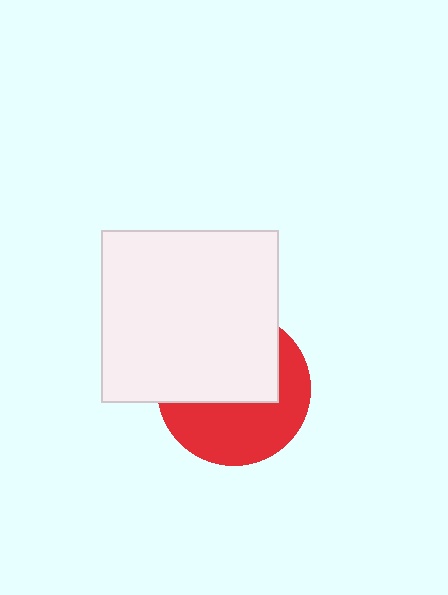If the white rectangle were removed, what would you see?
You would see the complete red circle.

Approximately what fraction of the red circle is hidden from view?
Roughly 52% of the red circle is hidden behind the white rectangle.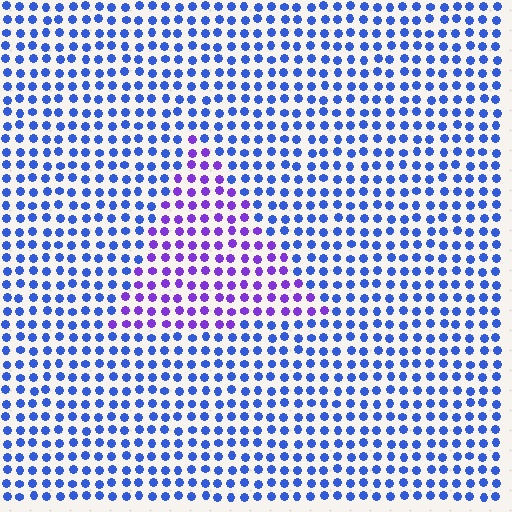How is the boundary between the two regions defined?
The boundary is defined purely by a slight shift in hue (about 43 degrees). Spacing, size, and orientation are identical on both sides.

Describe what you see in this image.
The image is filled with small blue elements in a uniform arrangement. A triangle-shaped region is visible where the elements are tinted to a slightly different hue, forming a subtle color boundary.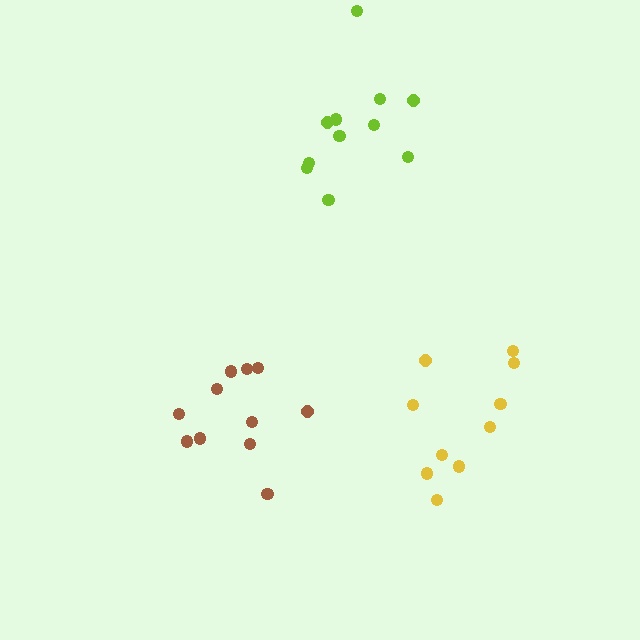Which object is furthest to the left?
The brown cluster is leftmost.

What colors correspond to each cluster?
The clusters are colored: yellow, lime, brown.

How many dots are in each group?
Group 1: 10 dots, Group 2: 11 dots, Group 3: 11 dots (32 total).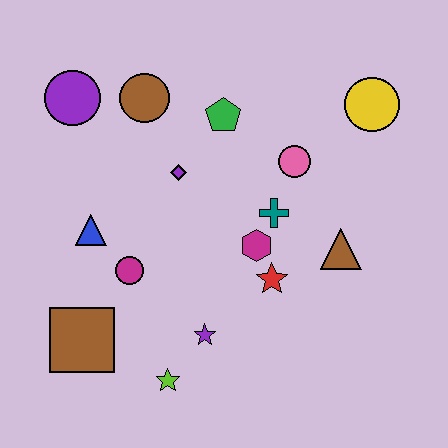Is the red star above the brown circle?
No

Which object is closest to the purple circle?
The brown circle is closest to the purple circle.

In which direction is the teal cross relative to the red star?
The teal cross is above the red star.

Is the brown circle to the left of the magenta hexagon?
Yes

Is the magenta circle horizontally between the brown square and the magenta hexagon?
Yes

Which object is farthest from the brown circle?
The lime star is farthest from the brown circle.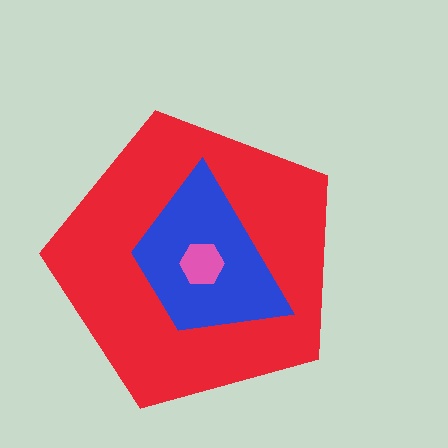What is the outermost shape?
The red pentagon.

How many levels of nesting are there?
3.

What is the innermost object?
The pink hexagon.